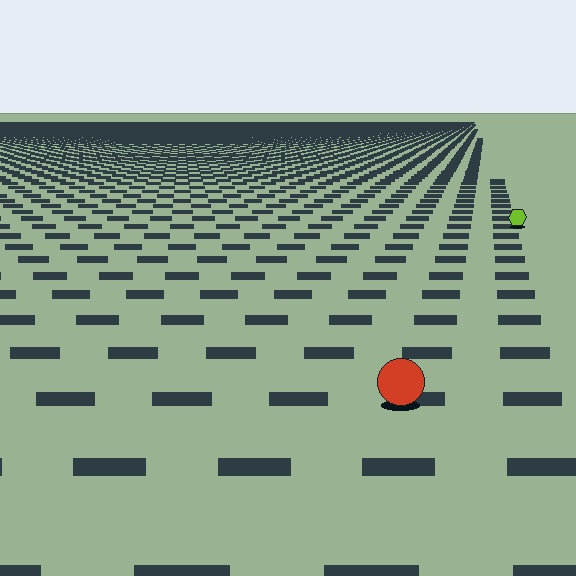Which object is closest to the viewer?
The red circle is closest. The texture marks near it are larger and more spread out.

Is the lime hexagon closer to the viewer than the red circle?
No. The red circle is closer — you can tell from the texture gradient: the ground texture is coarser near it.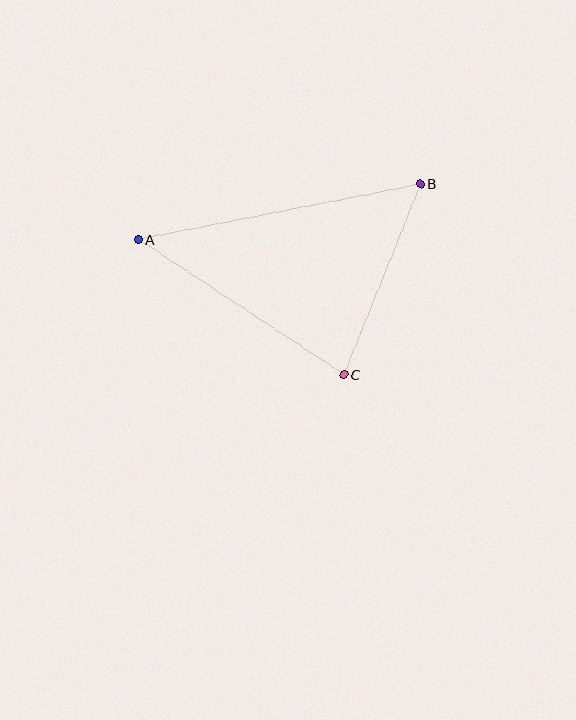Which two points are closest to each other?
Points B and C are closest to each other.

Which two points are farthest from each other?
Points A and B are farthest from each other.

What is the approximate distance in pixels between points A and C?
The distance between A and C is approximately 246 pixels.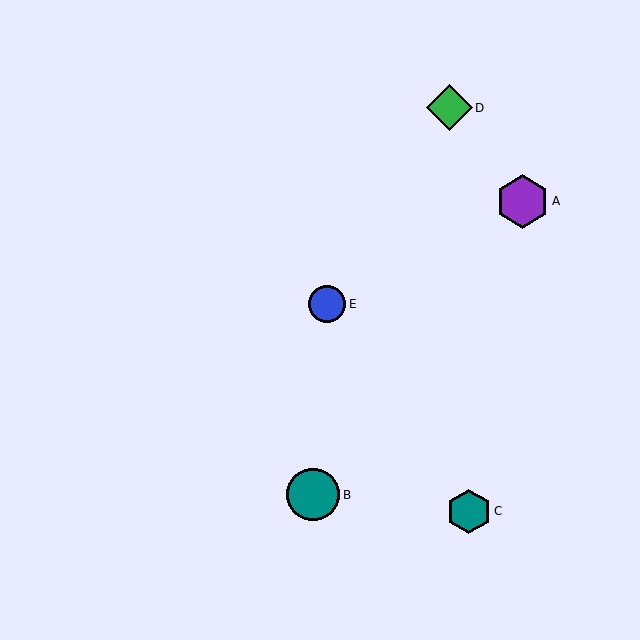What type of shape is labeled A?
Shape A is a purple hexagon.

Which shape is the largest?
The purple hexagon (labeled A) is the largest.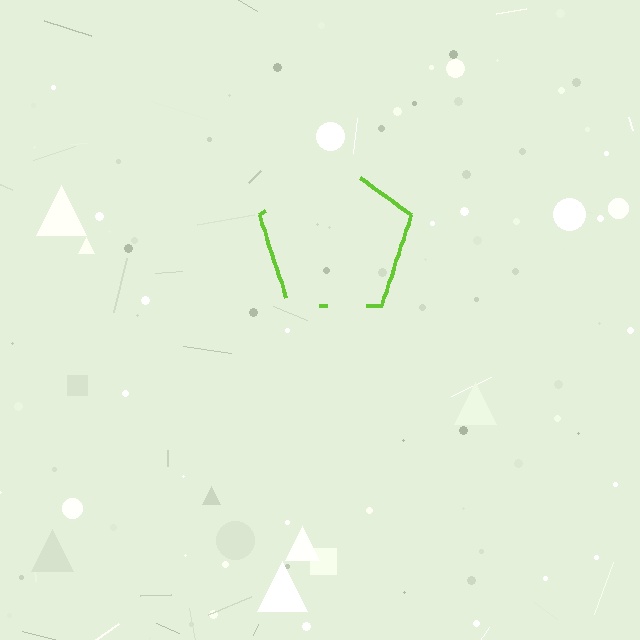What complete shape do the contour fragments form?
The contour fragments form a pentagon.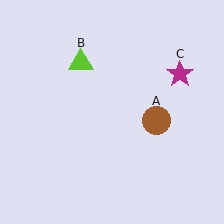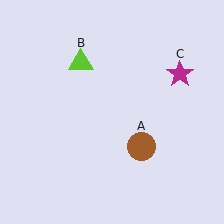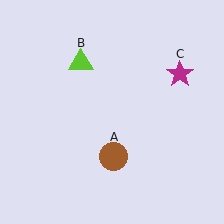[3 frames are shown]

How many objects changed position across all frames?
1 object changed position: brown circle (object A).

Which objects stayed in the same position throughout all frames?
Lime triangle (object B) and magenta star (object C) remained stationary.